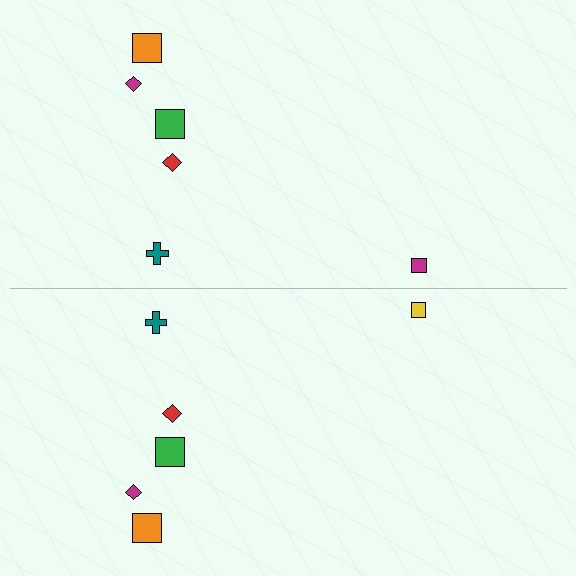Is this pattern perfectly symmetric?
No, the pattern is not perfectly symmetric. The yellow square on the bottom side breaks the symmetry — its mirror counterpart is magenta.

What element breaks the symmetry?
The yellow square on the bottom side breaks the symmetry — its mirror counterpart is magenta.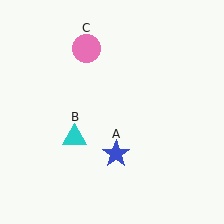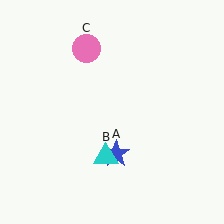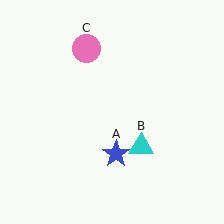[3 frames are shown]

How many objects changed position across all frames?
1 object changed position: cyan triangle (object B).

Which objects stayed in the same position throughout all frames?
Blue star (object A) and pink circle (object C) remained stationary.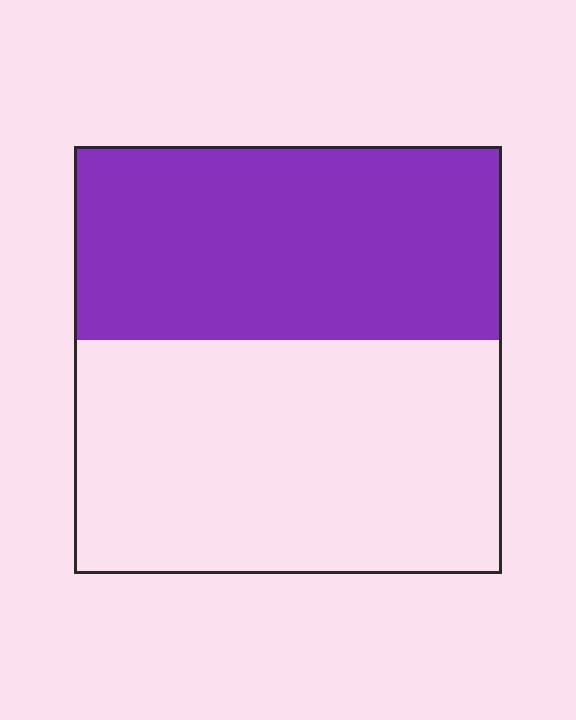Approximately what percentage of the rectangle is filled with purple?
Approximately 45%.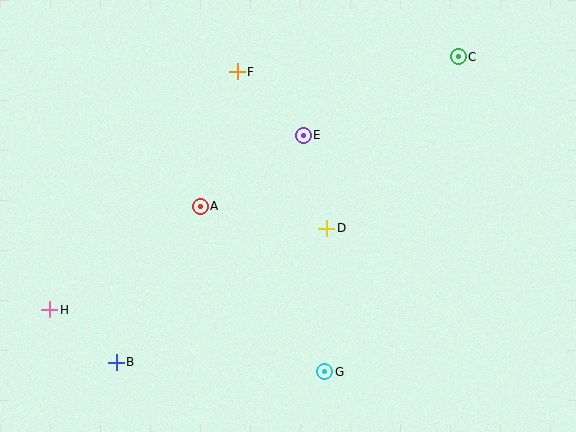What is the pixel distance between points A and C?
The distance between A and C is 299 pixels.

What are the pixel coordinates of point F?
Point F is at (237, 72).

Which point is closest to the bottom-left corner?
Point H is closest to the bottom-left corner.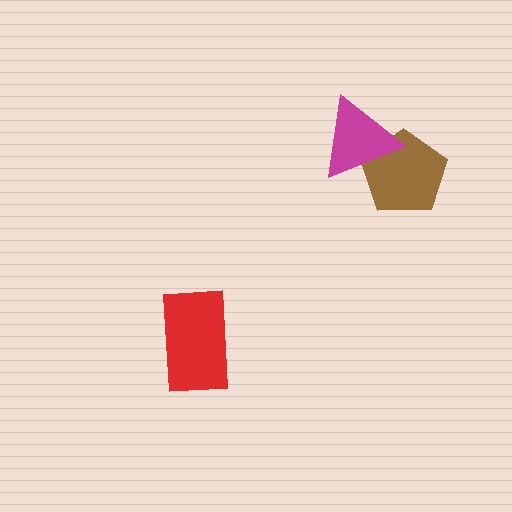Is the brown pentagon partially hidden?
Yes, it is partially covered by another shape.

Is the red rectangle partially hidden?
No, no other shape covers it.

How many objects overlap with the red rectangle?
0 objects overlap with the red rectangle.